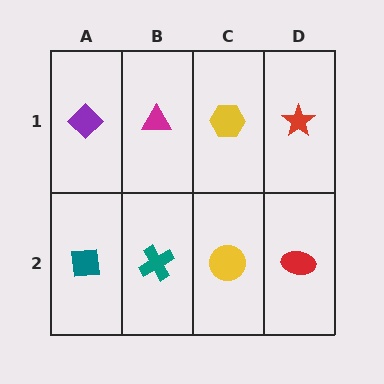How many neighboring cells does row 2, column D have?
2.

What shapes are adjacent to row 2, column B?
A magenta triangle (row 1, column B), a teal square (row 2, column A), a yellow circle (row 2, column C).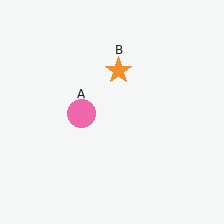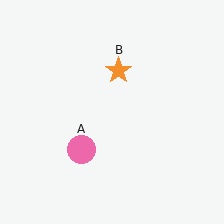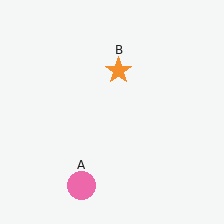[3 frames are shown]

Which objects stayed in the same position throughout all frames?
Orange star (object B) remained stationary.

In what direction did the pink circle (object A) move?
The pink circle (object A) moved down.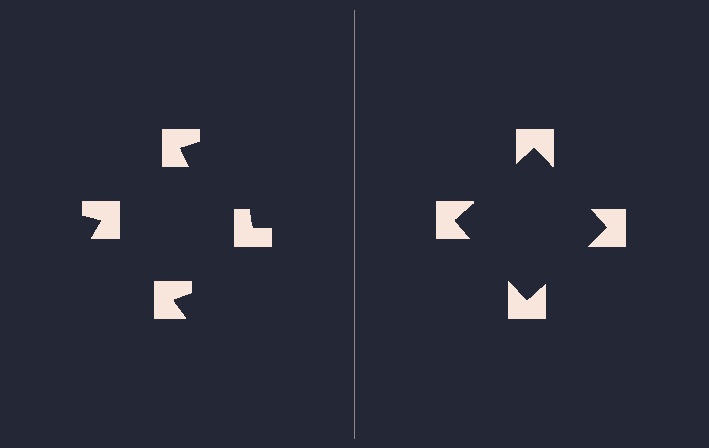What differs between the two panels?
The notched squares are positioned identically on both sides; only the wedge orientations differ. On the right they align to a square; on the left they are misaligned.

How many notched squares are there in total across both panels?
8 — 4 on each side.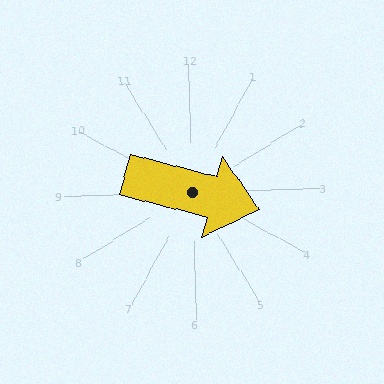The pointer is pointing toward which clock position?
Roughly 4 o'clock.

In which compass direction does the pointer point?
East.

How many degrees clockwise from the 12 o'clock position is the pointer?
Approximately 106 degrees.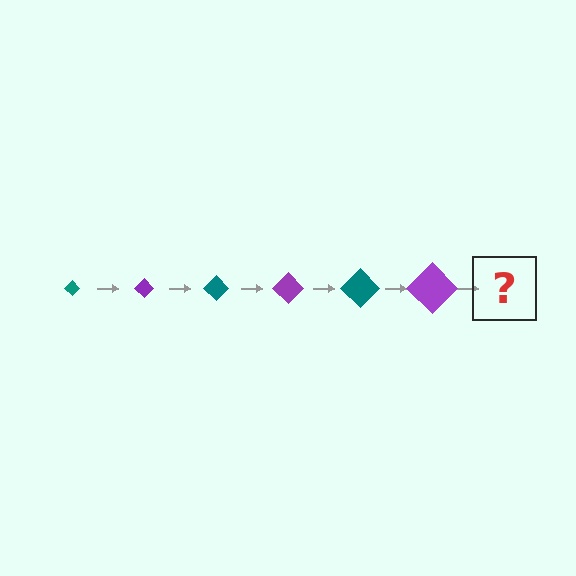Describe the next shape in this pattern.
It should be a teal diamond, larger than the previous one.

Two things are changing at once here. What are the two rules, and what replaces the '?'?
The two rules are that the diamond grows larger each step and the color cycles through teal and purple. The '?' should be a teal diamond, larger than the previous one.